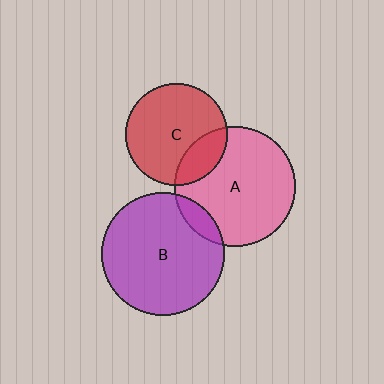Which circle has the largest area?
Circle B (purple).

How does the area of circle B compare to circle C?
Approximately 1.4 times.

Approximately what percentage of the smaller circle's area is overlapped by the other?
Approximately 20%.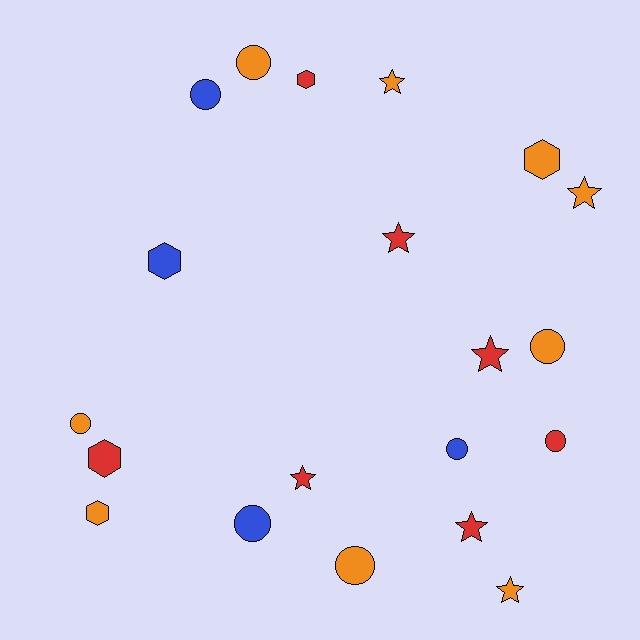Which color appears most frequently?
Orange, with 9 objects.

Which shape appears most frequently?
Circle, with 8 objects.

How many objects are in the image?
There are 20 objects.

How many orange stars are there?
There are 3 orange stars.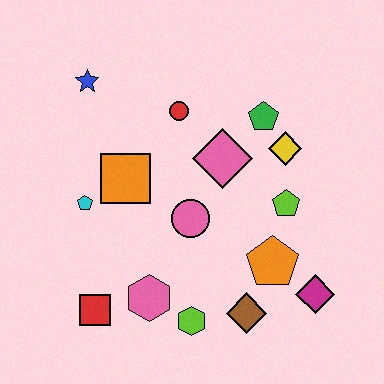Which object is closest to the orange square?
The cyan pentagon is closest to the orange square.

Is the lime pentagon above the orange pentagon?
Yes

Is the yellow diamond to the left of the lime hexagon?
No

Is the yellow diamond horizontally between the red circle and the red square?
No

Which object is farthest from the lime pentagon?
The blue star is farthest from the lime pentagon.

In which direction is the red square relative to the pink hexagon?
The red square is to the left of the pink hexagon.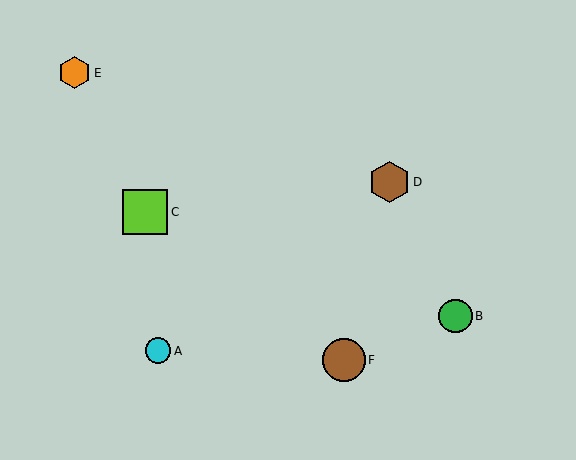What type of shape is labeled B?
Shape B is a green circle.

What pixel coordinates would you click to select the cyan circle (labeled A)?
Click at (158, 351) to select the cyan circle A.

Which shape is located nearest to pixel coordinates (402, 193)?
The brown hexagon (labeled D) at (390, 182) is nearest to that location.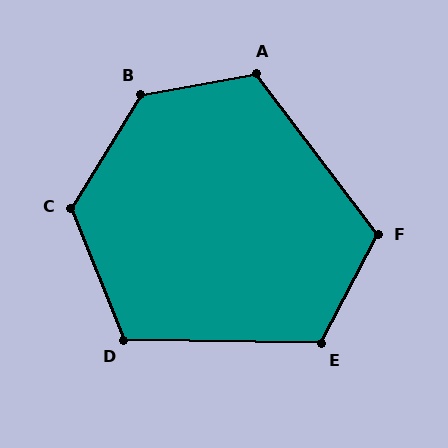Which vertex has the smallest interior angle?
D, at approximately 113 degrees.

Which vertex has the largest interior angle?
B, at approximately 132 degrees.